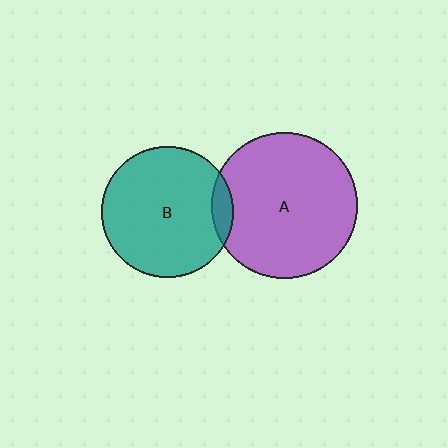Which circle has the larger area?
Circle A (purple).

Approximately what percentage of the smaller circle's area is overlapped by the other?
Approximately 10%.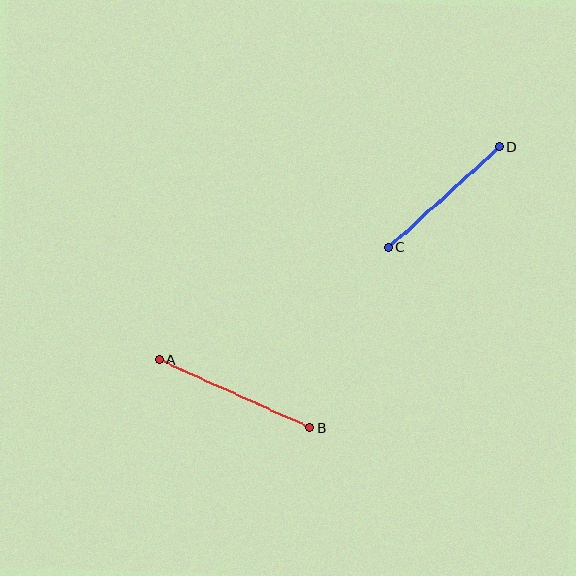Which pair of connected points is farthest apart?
Points A and B are farthest apart.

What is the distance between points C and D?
The distance is approximately 150 pixels.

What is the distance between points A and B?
The distance is approximately 165 pixels.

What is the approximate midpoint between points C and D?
The midpoint is at approximately (444, 197) pixels.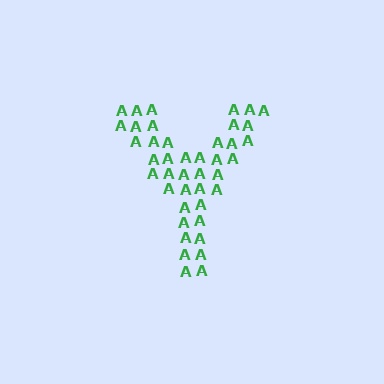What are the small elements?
The small elements are letter A's.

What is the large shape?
The large shape is the letter Y.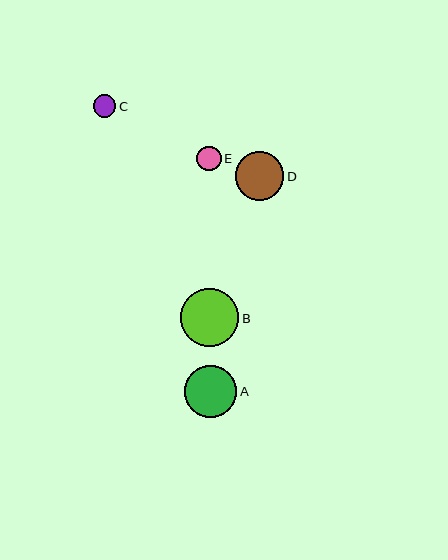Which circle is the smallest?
Circle C is the smallest with a size of approximately 22 pixels.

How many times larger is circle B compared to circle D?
Circle B is approximately 1.2 times the size of circle D.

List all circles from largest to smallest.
From largest to smallest: B, A, D, E, C.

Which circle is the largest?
Circle B is the largest with a size of approximately 58 pixels.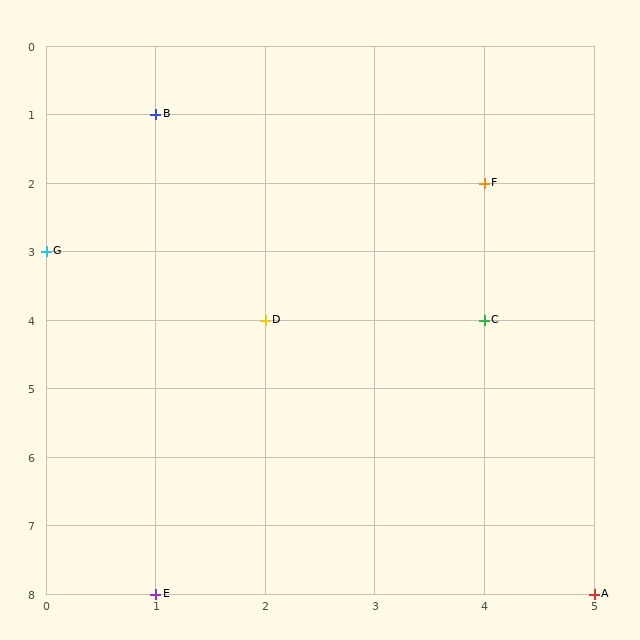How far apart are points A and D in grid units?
Points A and D are 3 columns and 4 rows apart (about 5.0 grid units diagonally).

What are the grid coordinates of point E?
Point E is at grid coordinates (1, 8).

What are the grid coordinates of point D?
Point D is at grid coordinates (2, 4).